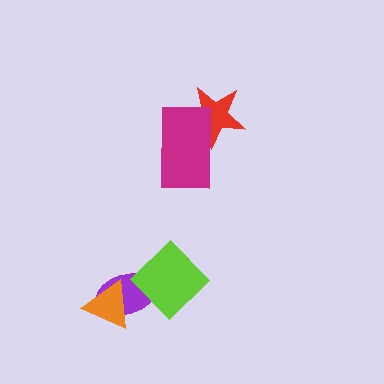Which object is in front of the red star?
The magenta rectangle is in front of the red star.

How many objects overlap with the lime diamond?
1 object overlaps with the lime diamond.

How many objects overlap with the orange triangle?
1 object overlaps with the orange triangle.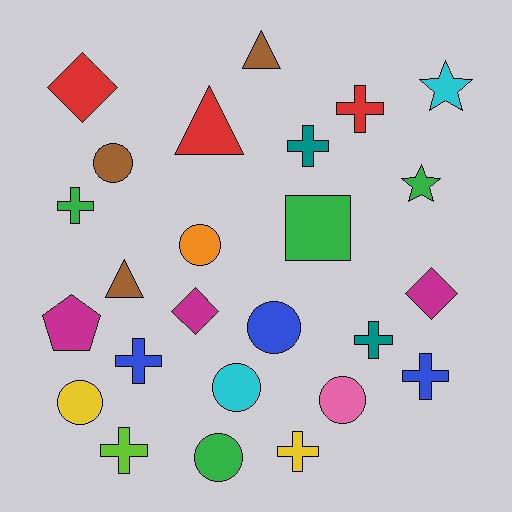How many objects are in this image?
There are 25 objects.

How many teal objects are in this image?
There are 2 teal objects.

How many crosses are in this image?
There are 8 crosses.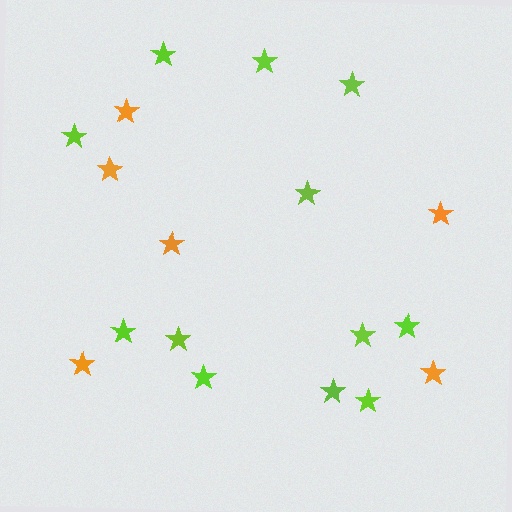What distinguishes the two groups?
There are 2 groups: one group of lime stars (12) and one group of orange stars (6).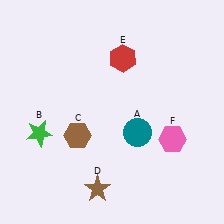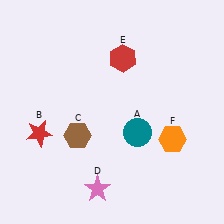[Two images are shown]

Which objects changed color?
B changed from green to red. D changed from brown to pink. F changed from pink to orange.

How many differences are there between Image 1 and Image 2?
There are 3 differences between the two images.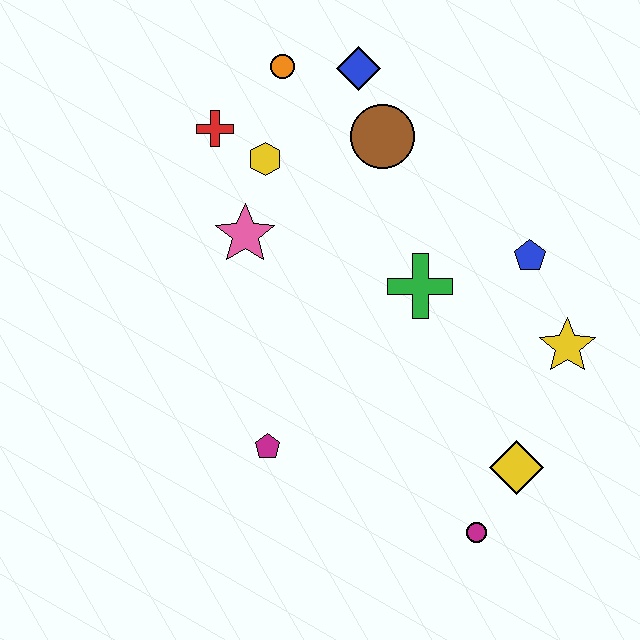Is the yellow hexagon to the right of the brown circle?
No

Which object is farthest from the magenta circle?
The orange circle is farthest from the magenta circle.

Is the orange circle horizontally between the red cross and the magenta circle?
Yes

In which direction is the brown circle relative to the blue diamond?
The brown circle is below the blue diamond.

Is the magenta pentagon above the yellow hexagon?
No